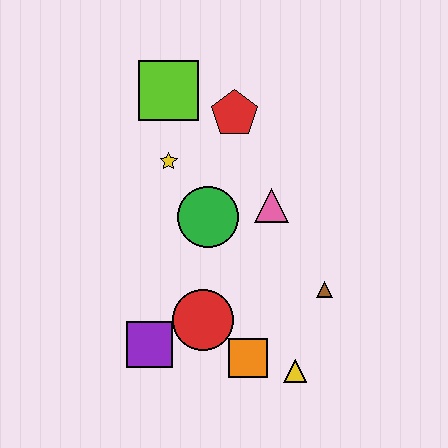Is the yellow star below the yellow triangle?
No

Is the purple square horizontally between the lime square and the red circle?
No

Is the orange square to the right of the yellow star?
Yes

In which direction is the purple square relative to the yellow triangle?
The purple square is to the left of the yellow triangle.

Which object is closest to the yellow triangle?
The orange square is closest to the yellow triangle.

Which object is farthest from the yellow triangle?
The lime square is farthest from the yellow triangle.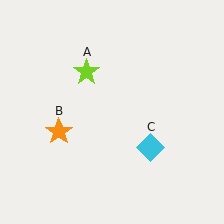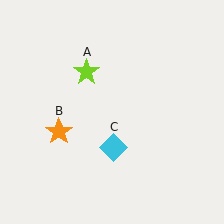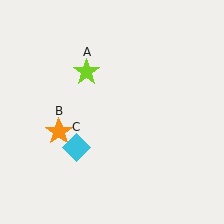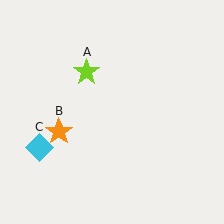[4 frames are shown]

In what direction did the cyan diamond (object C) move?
The cyan diamond (object C) moved left.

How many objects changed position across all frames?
1 object changed position: cyan diamond (object C).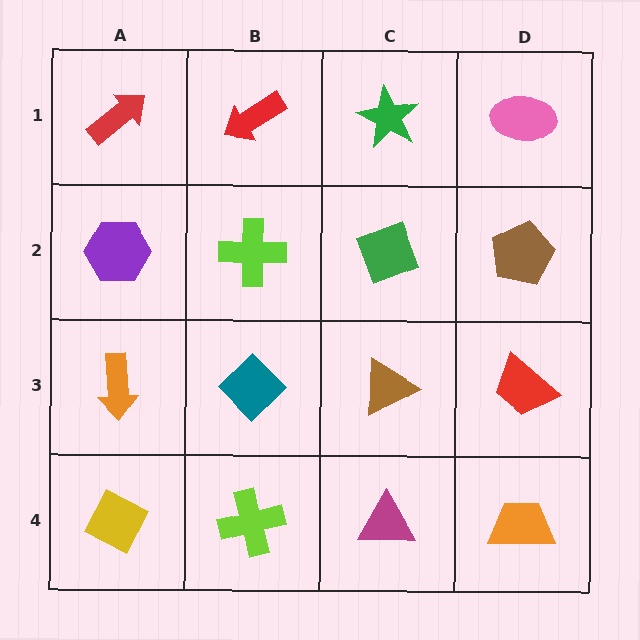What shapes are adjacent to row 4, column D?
A red trapezoid (row 3, column D), a magenta triangle (row 4, column C).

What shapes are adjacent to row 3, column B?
A lime cross (row 2, column B), a lime cross (row 4, column B), an orange arrow (row 3, column A), a brown triangle (row 3, column C).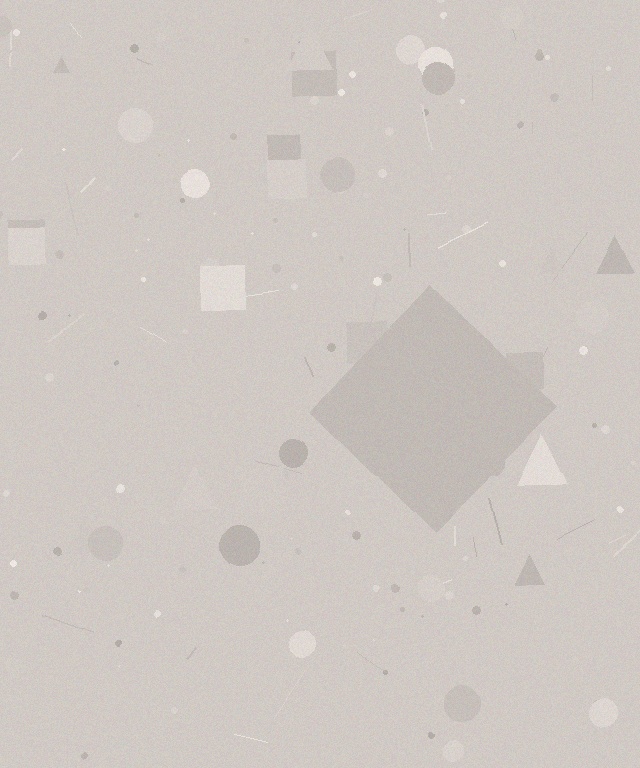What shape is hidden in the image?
A diamond is hidden in the image.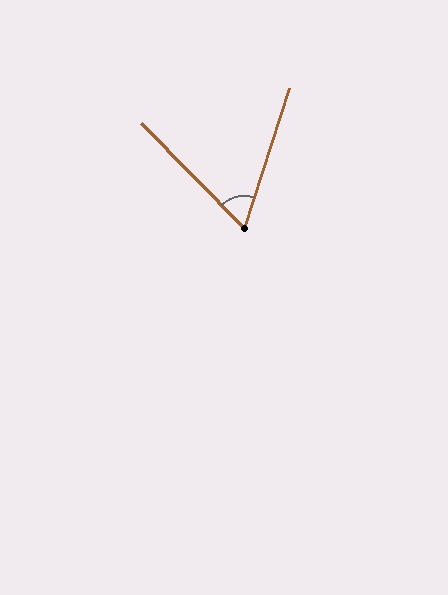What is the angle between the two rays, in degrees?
Approximately 62 degrees.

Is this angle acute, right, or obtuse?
It is acute.